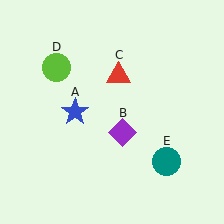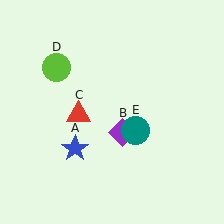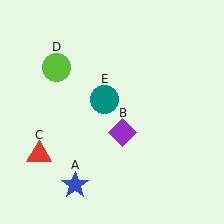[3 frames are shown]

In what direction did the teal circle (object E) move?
The teal circle (object E) moved up and to the left.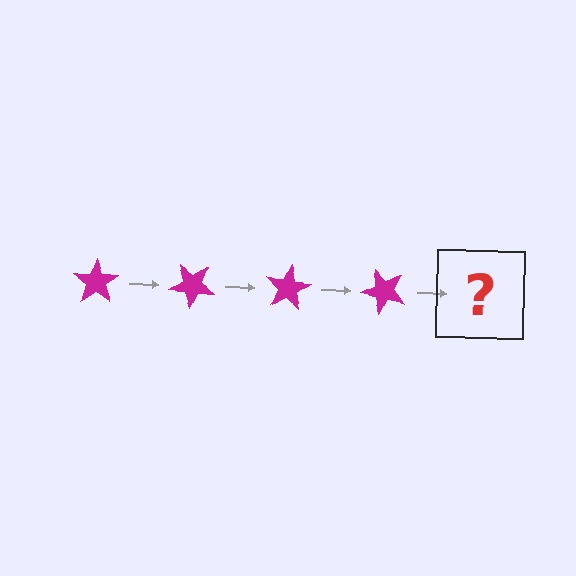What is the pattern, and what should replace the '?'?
The pattern is that the star rotates 40 degrees each step. The '?' should be a magenta star rotated 160 degrees.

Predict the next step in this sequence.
The next step is a magenta star rotated 160 degrees.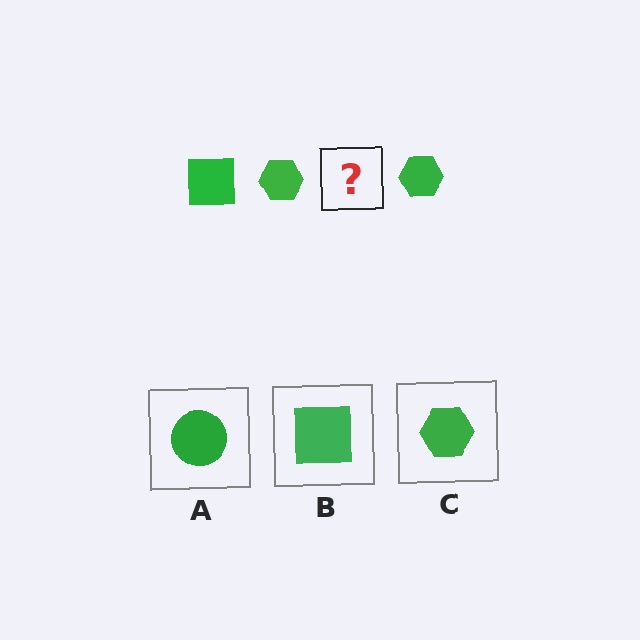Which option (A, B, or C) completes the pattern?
B.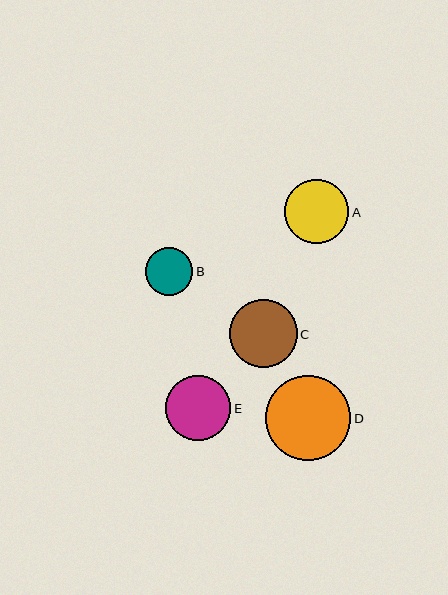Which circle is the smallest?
Circle B is the smallest with a size of approximately 48 pixels.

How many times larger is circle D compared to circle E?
Circle D is approximately 1.3 times the size of circle E.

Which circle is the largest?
Circle D is the largest with a size of approximately 85 pixels.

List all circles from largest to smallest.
From largest to smallest: D, C, E, A, B.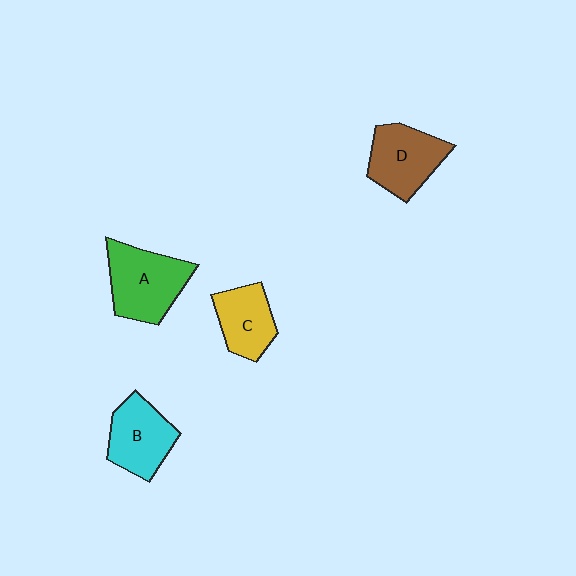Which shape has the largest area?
Shape A (green).